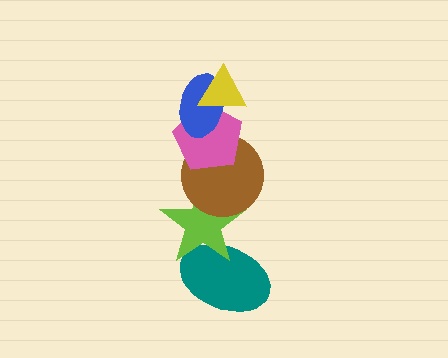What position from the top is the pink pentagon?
The pink pentagon is 3rd from the top.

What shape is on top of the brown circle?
The pink pentagon is on top of the brown circle.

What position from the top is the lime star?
The lime star is 5th from the top.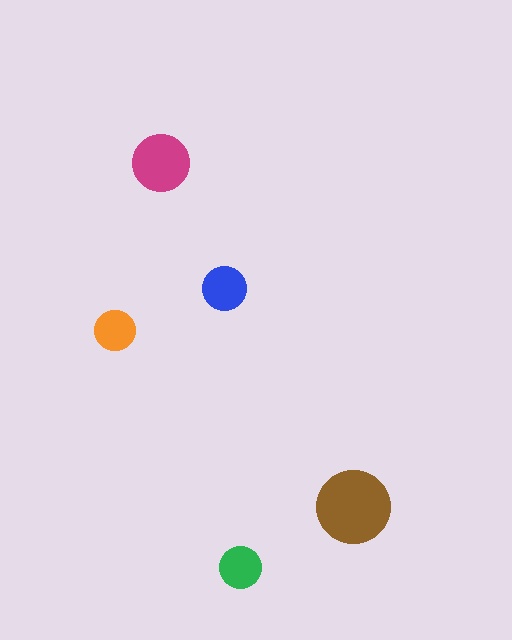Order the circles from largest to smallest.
the brown one, the magenta one, the blue one, the green one, the orange one.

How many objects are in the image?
There are 5 objects in the image.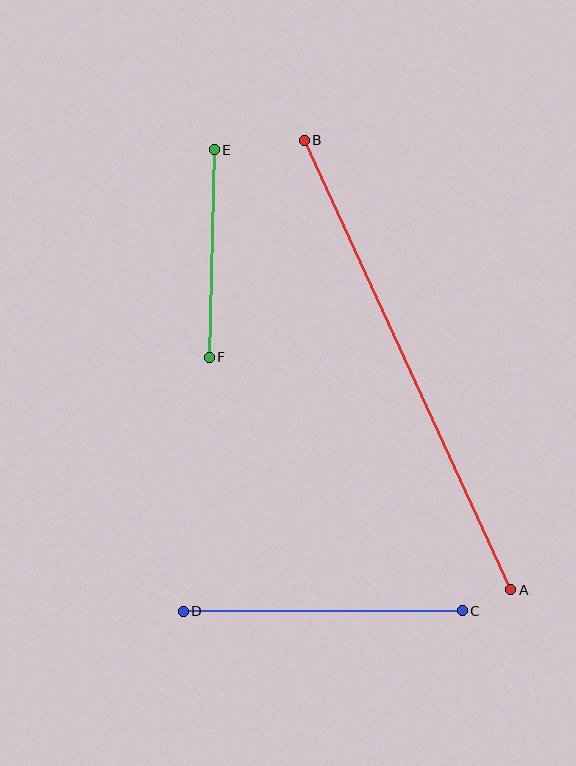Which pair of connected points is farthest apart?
Points A and B are farthest apart.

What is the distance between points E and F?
The distance is approximately 208 pixels.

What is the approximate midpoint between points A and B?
The midpoint is at approximately (408, 365) pixels.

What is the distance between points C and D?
The distance is approximately 279 pixels.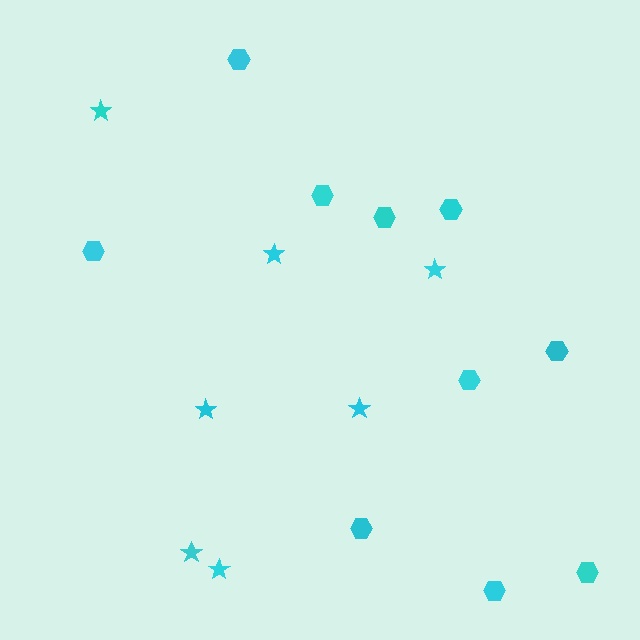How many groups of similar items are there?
There are 2 groups: one group of hexagons (10) and one group of stars (7).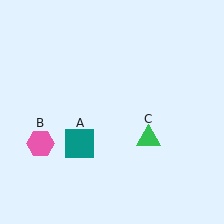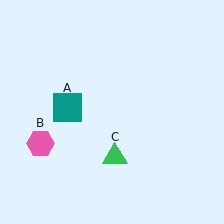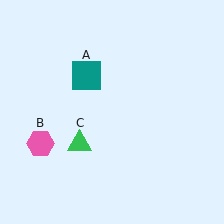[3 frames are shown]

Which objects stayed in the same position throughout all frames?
Pink hexagon (object B) remained stationary.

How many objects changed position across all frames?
2 objects changed position: teal square (object A), green triangle (object C).